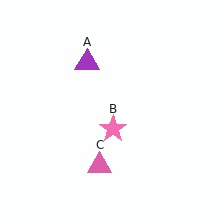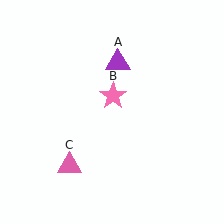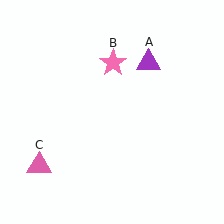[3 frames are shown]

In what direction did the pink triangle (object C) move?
The pink triangle (object C) moved left.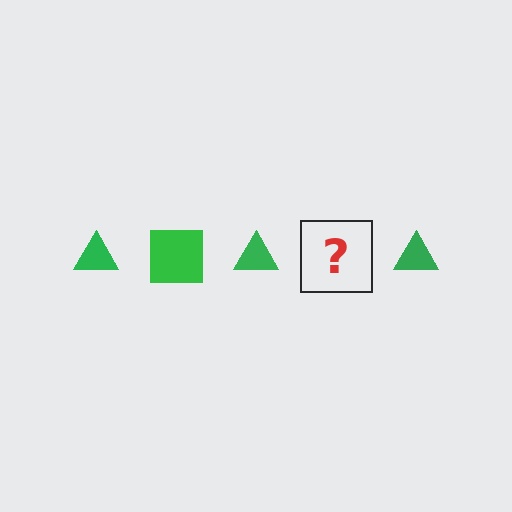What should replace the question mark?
The question mark should be replaced with a green square.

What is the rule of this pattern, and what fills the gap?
The rule is that the pattern cycles through triangle, square shapes in green. The gap should be filled with a green square.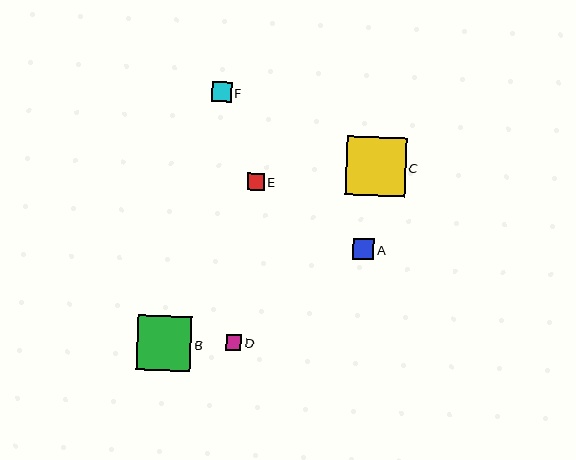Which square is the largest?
Square C is the largest with a size of approximately 59 pixels.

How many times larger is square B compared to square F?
Square B is approximately 2.8 times the size of square F.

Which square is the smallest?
Square D is the smallest with a size of approximately 15 pixels.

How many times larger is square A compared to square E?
Square A is approximately 1.3 times the size of square E.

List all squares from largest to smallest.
From largest to smallest: C, B, A, F, E, D.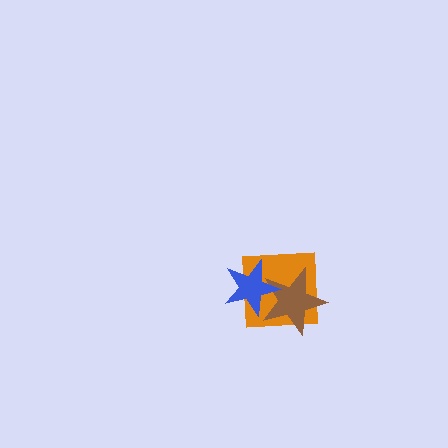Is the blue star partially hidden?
No, no other shape covers it.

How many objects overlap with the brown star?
2 objects overlap with the brown star.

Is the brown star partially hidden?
Yes, it is partially covered by another shape.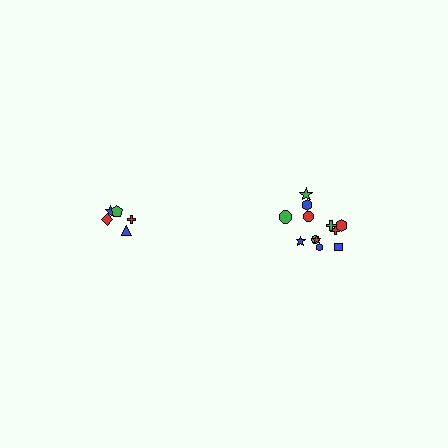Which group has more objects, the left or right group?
The right group.